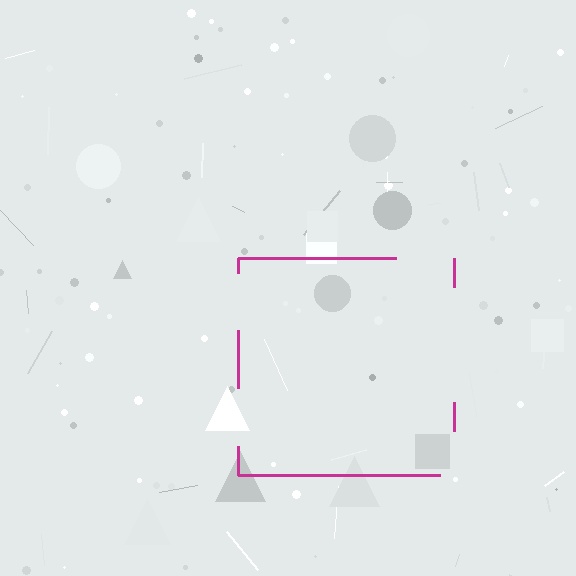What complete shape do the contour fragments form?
The contour fragments form a square.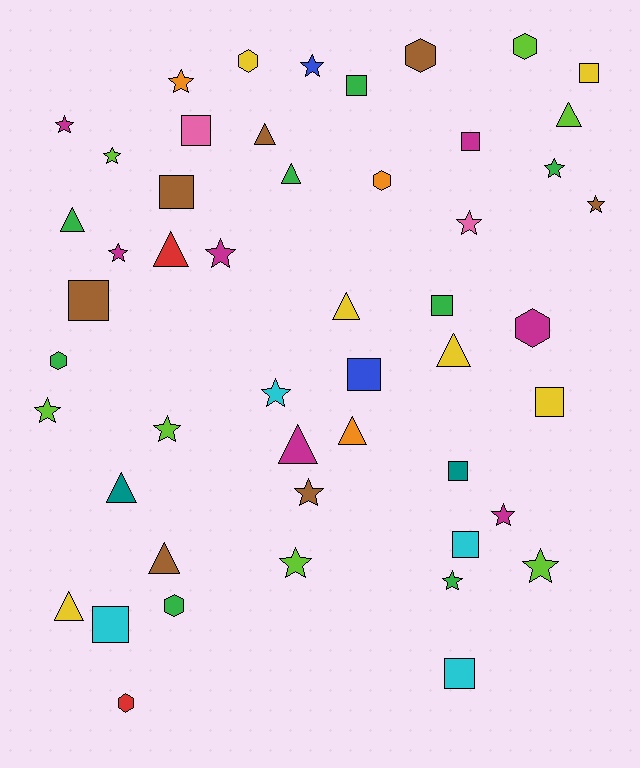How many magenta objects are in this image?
There are 7 magenta objects.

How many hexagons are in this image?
There are 8 hexagons.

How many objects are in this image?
There are 50 objects.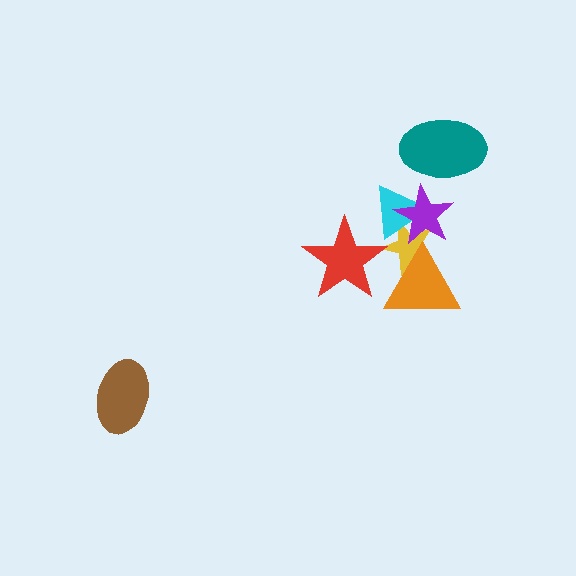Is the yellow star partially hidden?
Yes, it is partially covered by another shape.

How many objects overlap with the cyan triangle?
2 objects overlap with the cyan triangle.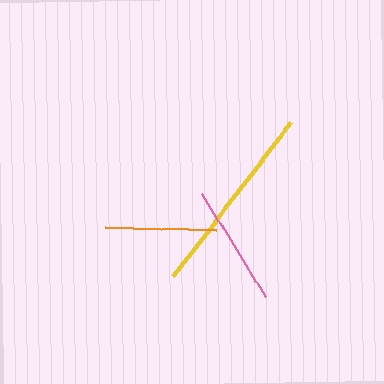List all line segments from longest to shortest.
From longest to shortest: yellow, pink, orange.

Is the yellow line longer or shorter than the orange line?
The yellow line is longer than the orange line.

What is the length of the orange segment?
The orange segment is approximately 111 pixels long.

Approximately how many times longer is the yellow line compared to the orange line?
The yellow line is approximately 1.7 times the length of the orange line.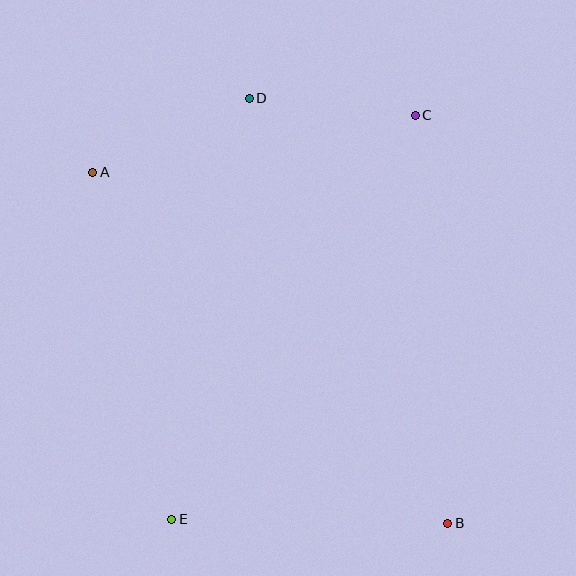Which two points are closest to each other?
Points C and D are closest to each other.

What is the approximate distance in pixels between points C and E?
The distance between C and E is approximately 471 pixels.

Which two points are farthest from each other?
Points A and B are farthest from each other.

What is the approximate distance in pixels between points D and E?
The distance between D and E is approximately 428 pixels.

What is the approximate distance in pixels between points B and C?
The distance between B and C is approximately 409 pixels.